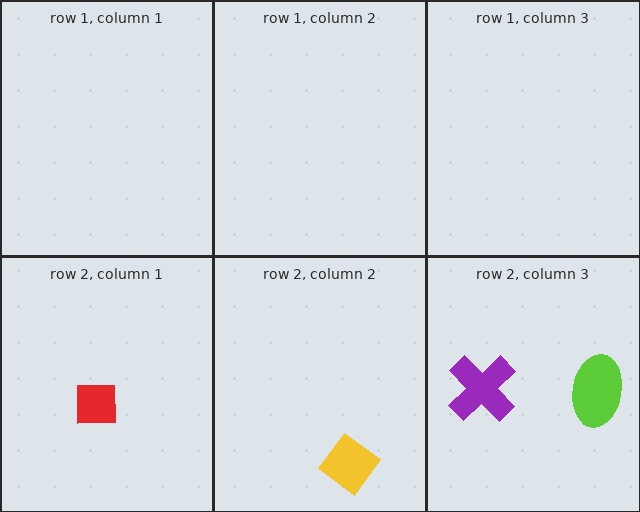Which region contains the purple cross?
The row 2, column 3 region.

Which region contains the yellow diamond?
The row 2, column 2 region.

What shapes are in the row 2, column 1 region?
The red square.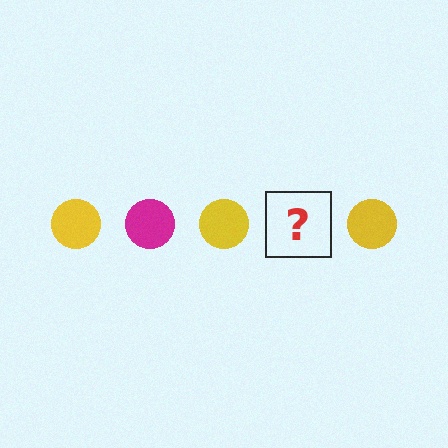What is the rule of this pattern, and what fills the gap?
The rule is that the pattern cycles through yellow, magenta circles. The gap should be filled with a magenta circle.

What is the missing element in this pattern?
The missing element is a magenta circle.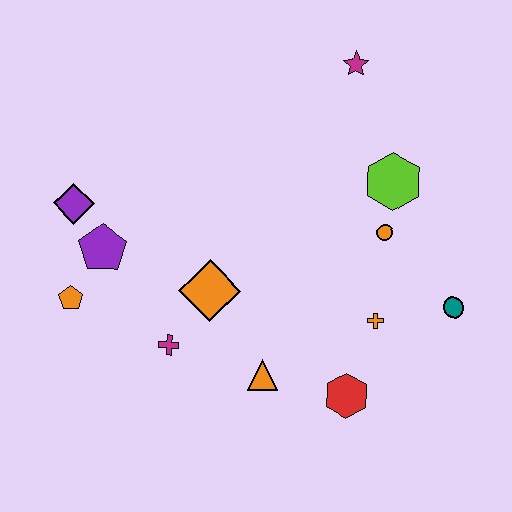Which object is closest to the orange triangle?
The red hexagon is closest to the orange triangle.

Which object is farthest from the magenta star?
The orange pentagon is farthest from the magenta star.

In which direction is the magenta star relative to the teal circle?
The magenta star is above the teal circle.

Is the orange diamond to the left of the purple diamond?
No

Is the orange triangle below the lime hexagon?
Yes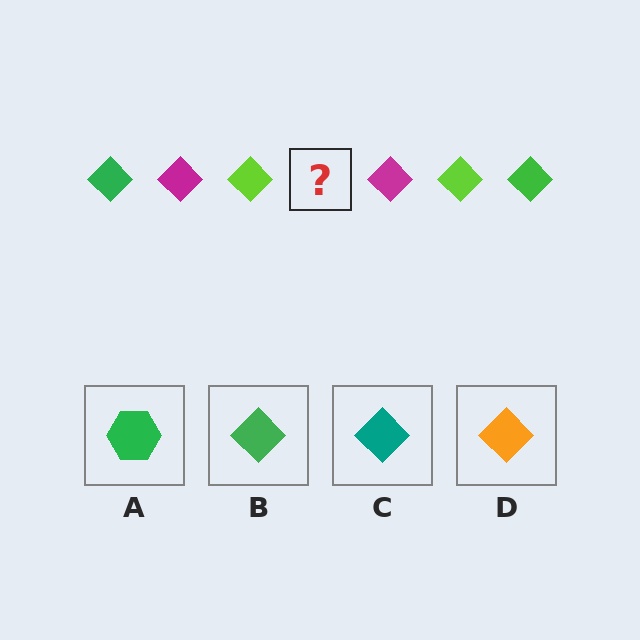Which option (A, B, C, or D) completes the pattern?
B.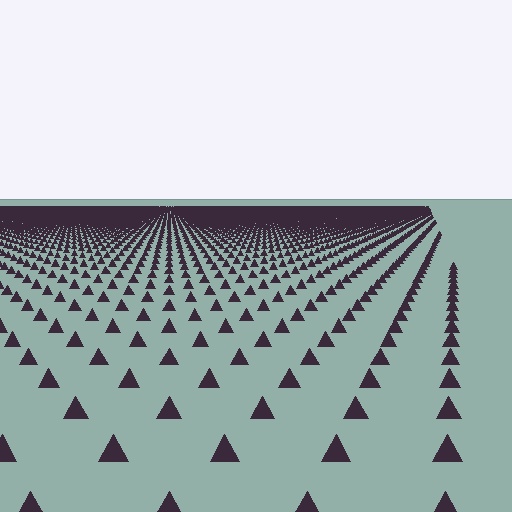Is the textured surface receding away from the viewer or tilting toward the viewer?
The surface is receding away from the viewer. Texture elements get smaller and denser toward the top.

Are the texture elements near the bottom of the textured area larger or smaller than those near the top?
Larger. Near the bottom, elements are closer to the viewer and appear at a bigger on-screen size.